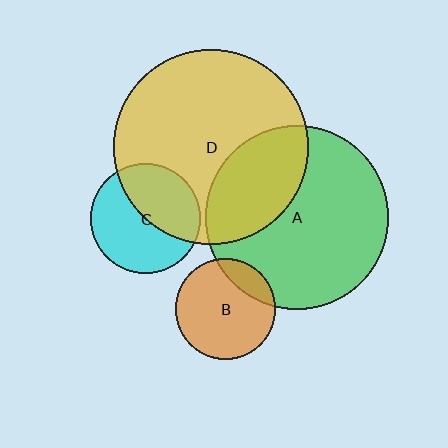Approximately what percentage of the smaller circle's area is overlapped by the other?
Approximately 15%.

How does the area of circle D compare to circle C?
Approximately 3.1 times.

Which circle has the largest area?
Circle D (yellow).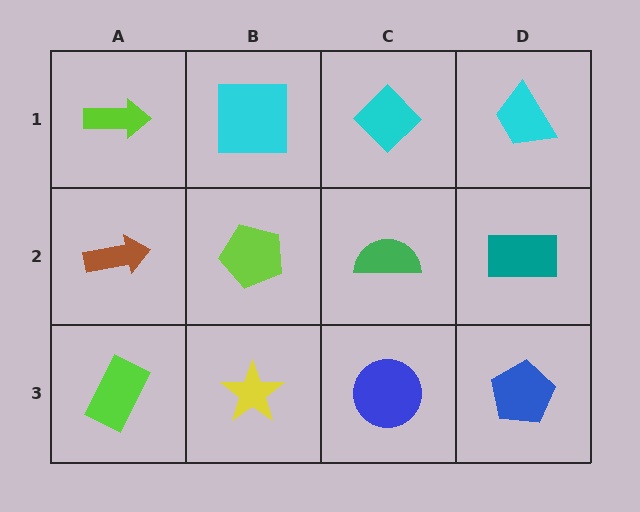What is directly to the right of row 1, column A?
A cyan square.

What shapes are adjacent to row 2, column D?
A cyan trapezoid (row 1, column D), a blue pentagon (row 3, column D), a green semicircle (row 2, column C).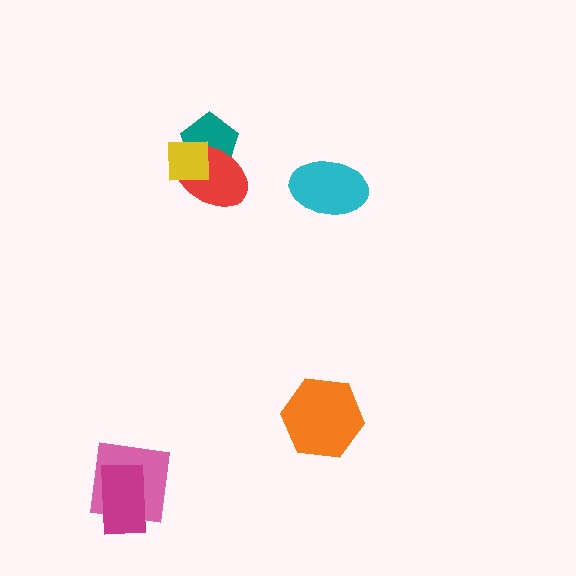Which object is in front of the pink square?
The magenta rectangle is in front of the pink square.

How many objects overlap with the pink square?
1 object overlaps with the pink square.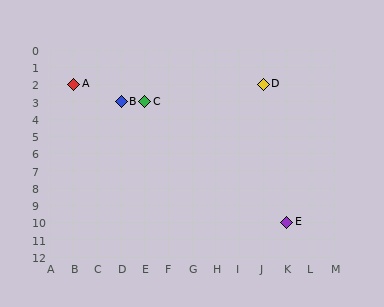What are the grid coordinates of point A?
Point A is at grid coordinates (B, 2).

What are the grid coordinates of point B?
Point B is at grid coordinates (D, 3).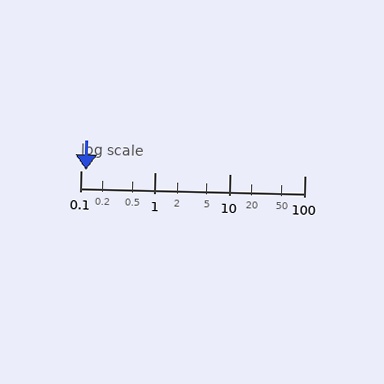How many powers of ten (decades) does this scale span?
The scale spans 3 decades, from 0.1 to 100.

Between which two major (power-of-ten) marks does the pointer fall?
The pointer is between 0.1 and 1.